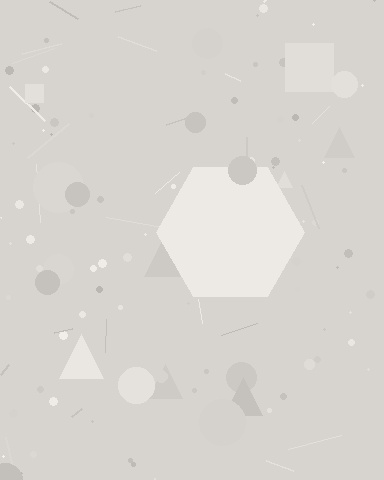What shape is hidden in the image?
A hexagon is hidden in the image.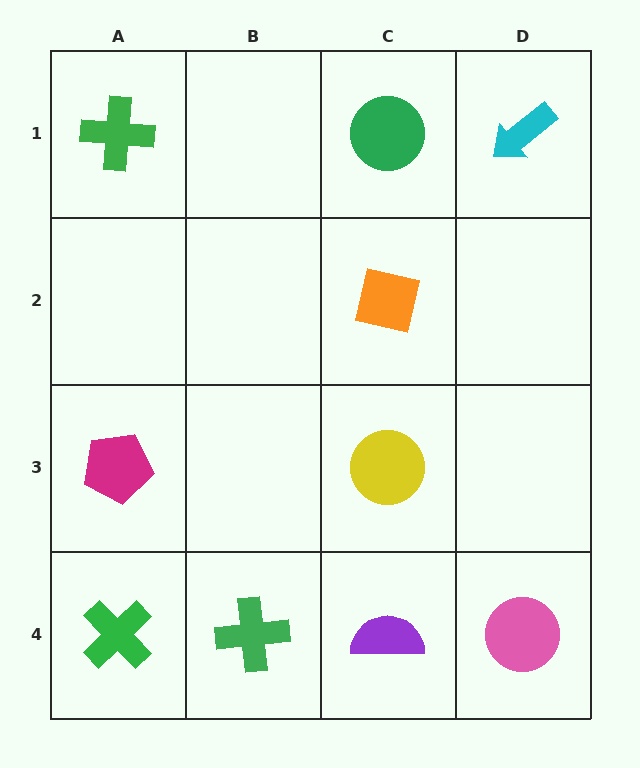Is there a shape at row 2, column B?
No, that cell is empty.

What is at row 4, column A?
A green cross.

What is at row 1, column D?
A cyan arrow.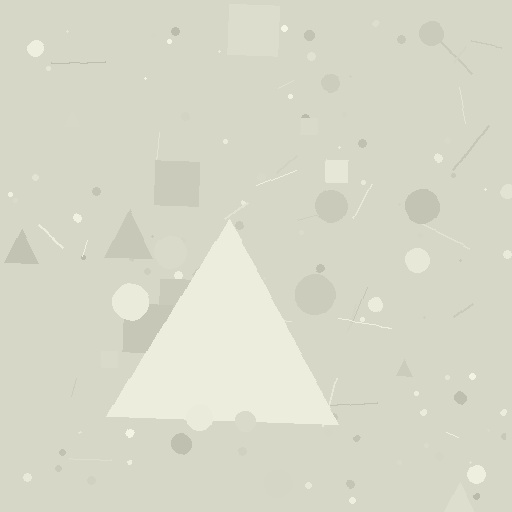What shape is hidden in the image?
A triangle is hidden in the image.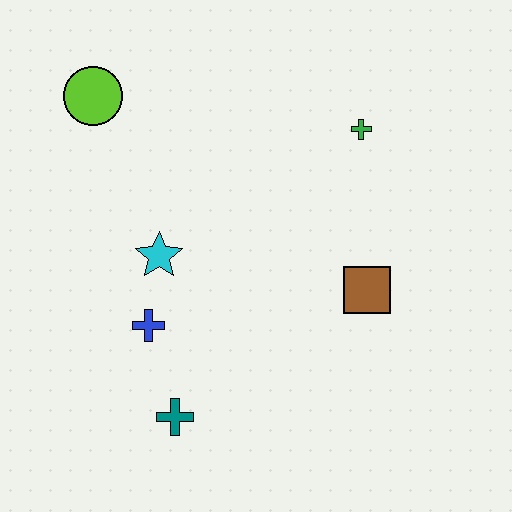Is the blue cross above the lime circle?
No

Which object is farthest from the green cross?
The teal cross is farthest from the green cross.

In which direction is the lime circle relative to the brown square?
The lime circle is to the left of the brown square.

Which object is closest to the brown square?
The green cross is closest to the brown square.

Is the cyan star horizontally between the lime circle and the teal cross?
Yes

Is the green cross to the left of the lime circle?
No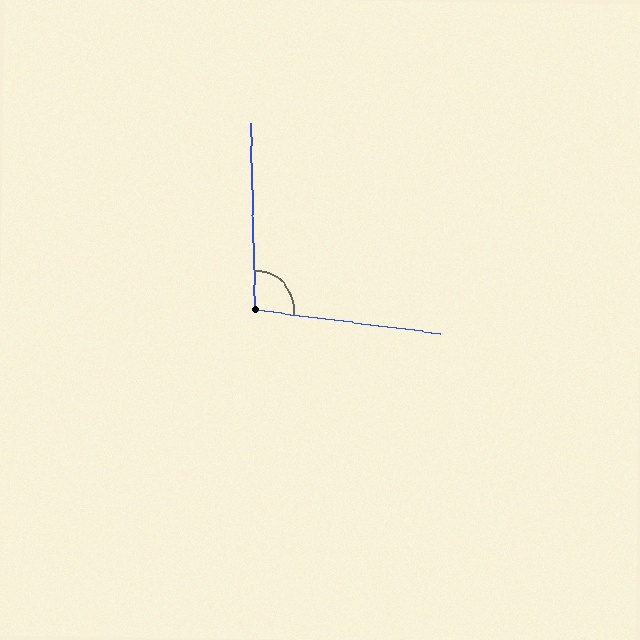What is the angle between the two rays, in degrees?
Approximately 98 degrees.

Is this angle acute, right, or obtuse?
It is obtuse.